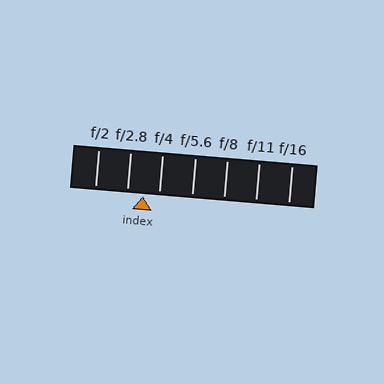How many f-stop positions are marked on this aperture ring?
There are 7 f-stop positions marked.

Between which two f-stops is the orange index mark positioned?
The index mark is between f/2.8 and f/4.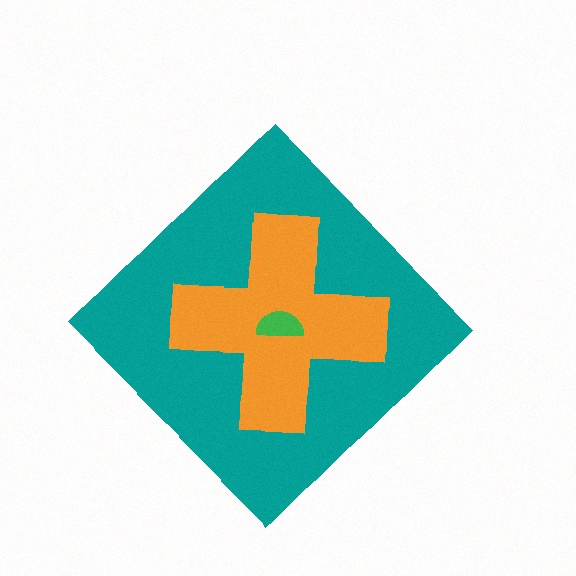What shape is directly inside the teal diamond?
The orange cross.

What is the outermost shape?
The teal diamond.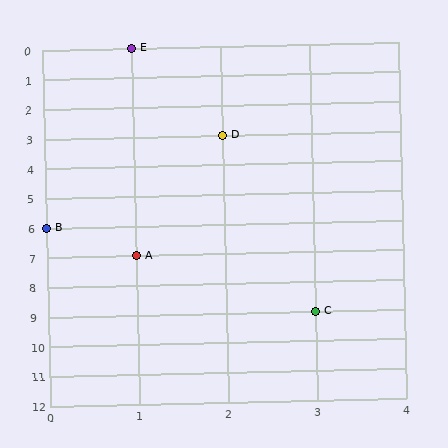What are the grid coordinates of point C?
Point C is at grid coordinates (3, 9).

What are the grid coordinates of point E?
Point E is at grid coordinates (1, 0).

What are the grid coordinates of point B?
Point B is at grid coordinates (0, 6).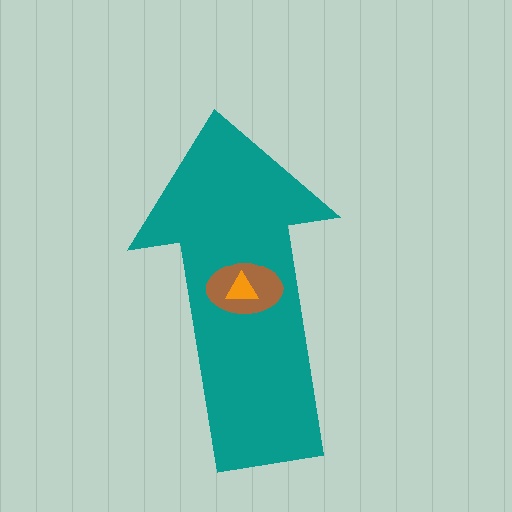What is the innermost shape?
The orange triangle.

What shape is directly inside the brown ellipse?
The orange triangle.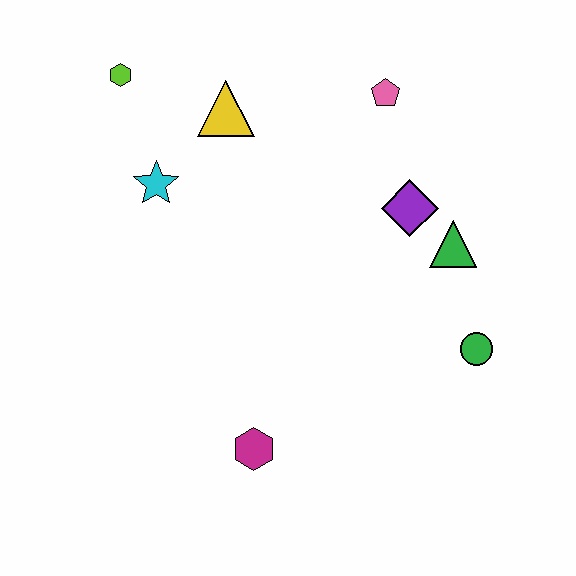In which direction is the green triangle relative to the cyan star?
The green triangle is to the right of the cyan star.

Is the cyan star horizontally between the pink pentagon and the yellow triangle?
No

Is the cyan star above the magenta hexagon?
Yes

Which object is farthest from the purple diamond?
The lime hexagon is farthest from the purple diamond.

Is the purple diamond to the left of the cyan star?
No